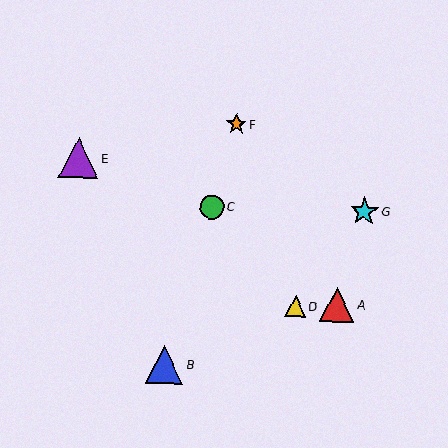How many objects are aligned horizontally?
2 objects (C, G) are aligned horizontally.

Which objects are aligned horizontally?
Objects C, G are aligned horizontally.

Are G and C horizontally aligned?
Yes, both are at y≈212.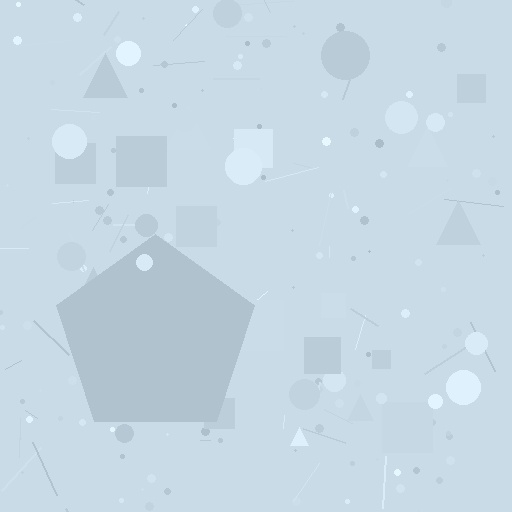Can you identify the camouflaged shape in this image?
The camouflaged shape is a pentagon.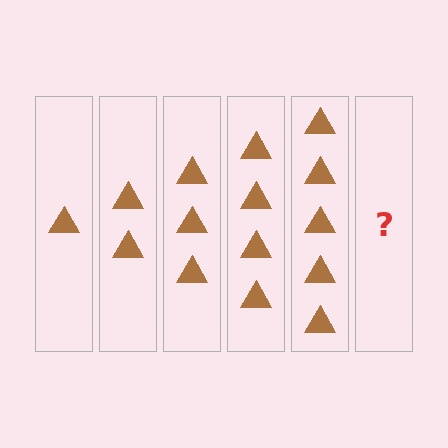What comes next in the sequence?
The next element should be 6 triangles.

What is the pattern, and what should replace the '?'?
The pattern is that each step adds one more triangle. The '?' should be 6 triangles.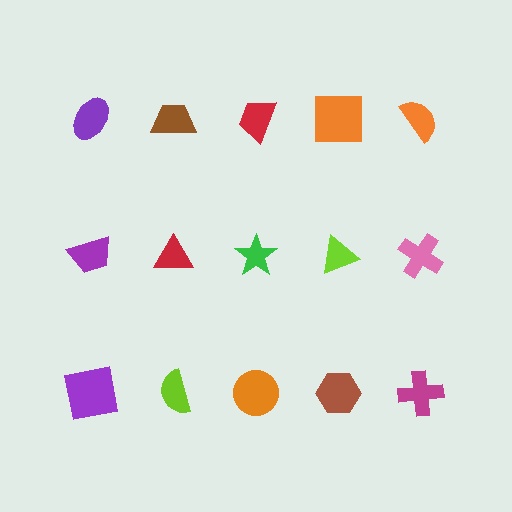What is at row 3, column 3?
An orange circle.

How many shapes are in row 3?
5 shapes.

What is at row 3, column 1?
A purple square.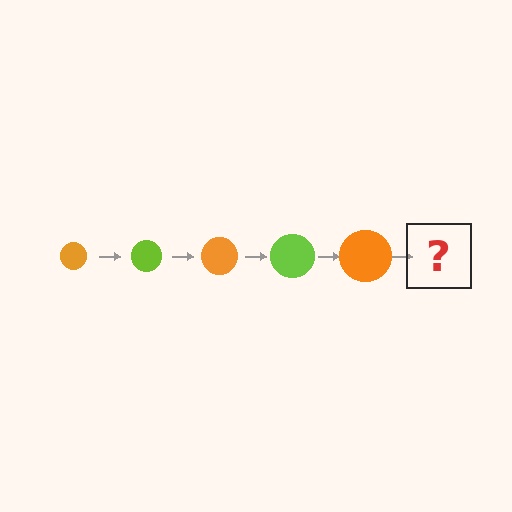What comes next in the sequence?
The next element should be a lime circle, larger than the previous one.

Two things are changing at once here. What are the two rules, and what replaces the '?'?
The two rules are that the circle grows larger each step and the color cycles through orange and lime. The '?' should be a lime circle, larger than the previous one.